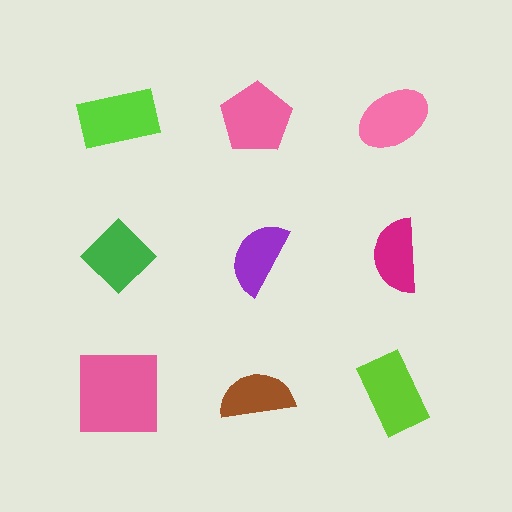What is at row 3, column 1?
A pink square.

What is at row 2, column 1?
A green diamond.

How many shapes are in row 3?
3 shapes.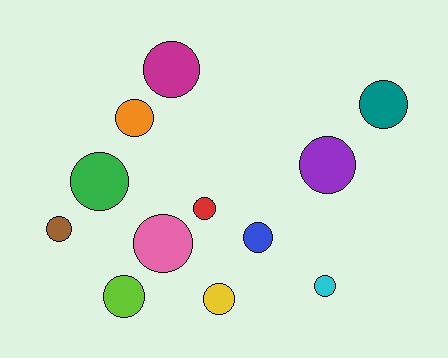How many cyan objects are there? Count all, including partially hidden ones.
There is 1 cyan object.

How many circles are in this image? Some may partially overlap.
There are 12 circles.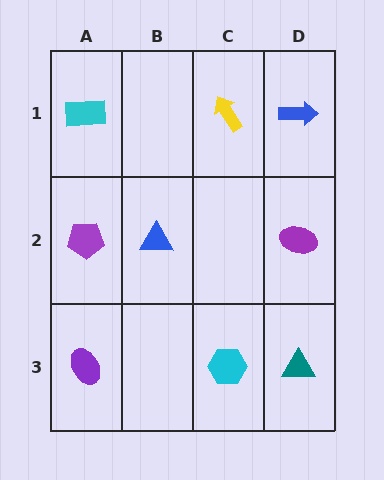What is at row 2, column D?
A purple ellipse.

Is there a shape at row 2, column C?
No, that cell is empty.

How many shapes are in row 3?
3 shapes.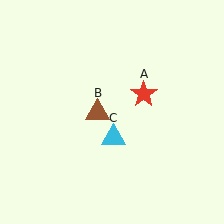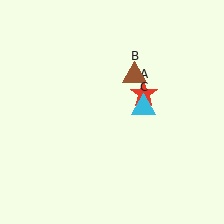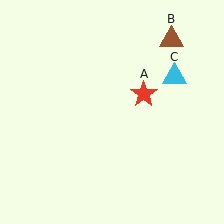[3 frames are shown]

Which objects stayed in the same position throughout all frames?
Red star (object A) remained stationary.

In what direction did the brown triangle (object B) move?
The brown triangle (object B) moved up and to the right.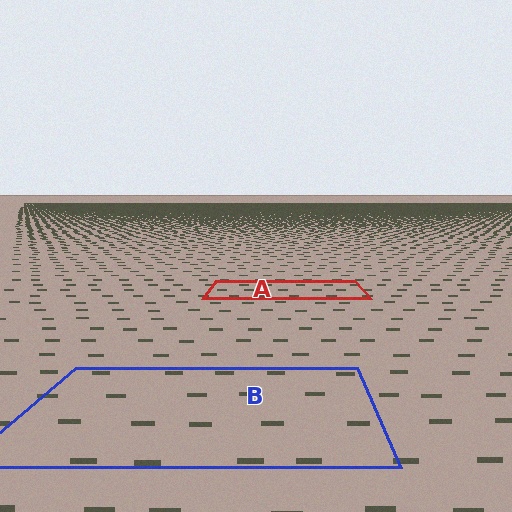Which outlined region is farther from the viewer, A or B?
Region A is farther from the viewer — the texture elements inside it appear smaller and more densely packed.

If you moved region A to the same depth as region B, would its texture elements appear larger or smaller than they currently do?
They would appear larger. At a closer depth, the same texture elements are projected at a bigger on-screen size.